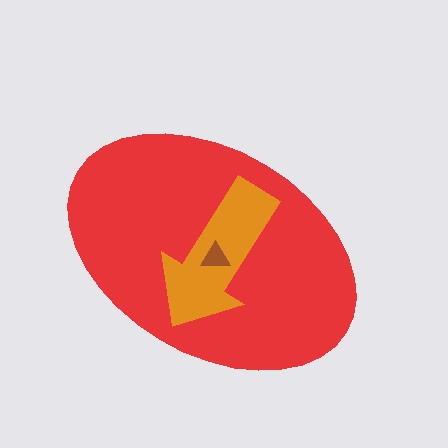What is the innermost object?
The brown triangle.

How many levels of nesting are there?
3.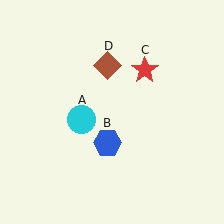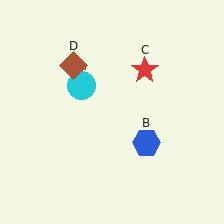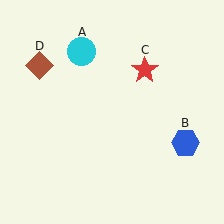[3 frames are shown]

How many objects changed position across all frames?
3 objects changed position: cyan circle (object A), blue hexagon (object B), brown diamond (object D).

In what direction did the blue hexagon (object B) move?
The blue hexagon (object B) moved right.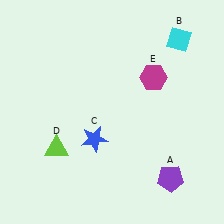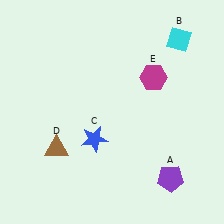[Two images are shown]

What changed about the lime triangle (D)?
In Image 1, D is lime. In Image 2, it changed to brown.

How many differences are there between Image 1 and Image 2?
There is 1 difference between the two images.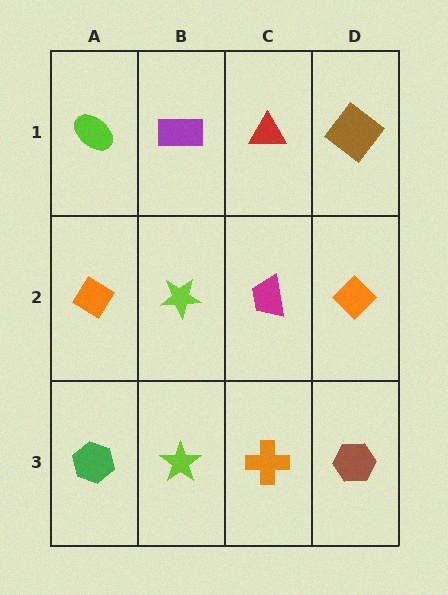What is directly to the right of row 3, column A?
A lime star.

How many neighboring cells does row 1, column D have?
2.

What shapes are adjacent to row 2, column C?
A red triangle (row 1, column C), an orange cross (row 3, column C), a lime star (row 2, column B), an orange diamond (row 2, column D).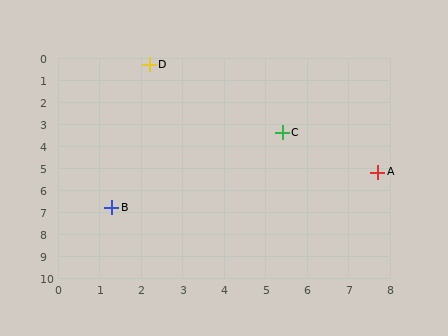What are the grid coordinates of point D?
Point D is at approximately (2.2, 0.3).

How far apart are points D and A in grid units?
Points D and A are about 7.4 grid units apart.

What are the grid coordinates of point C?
Point C is at approximately (5.4, 3.4).